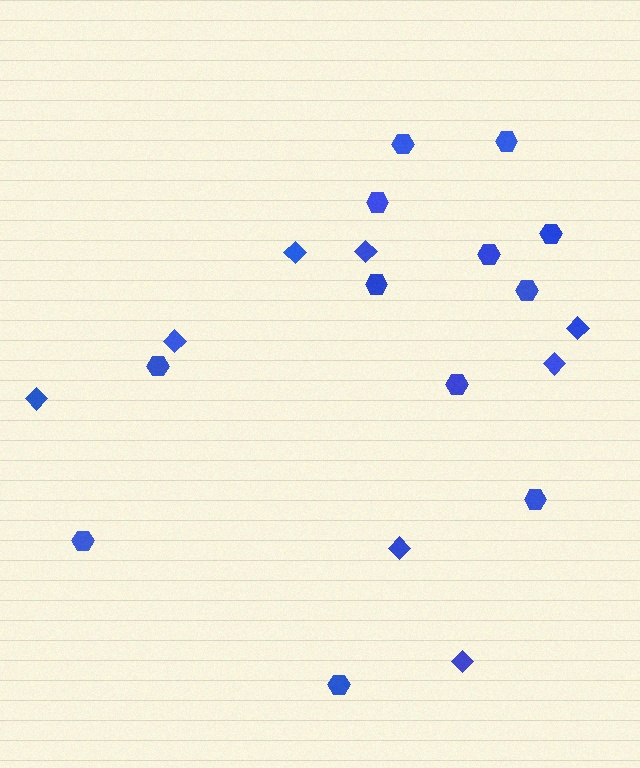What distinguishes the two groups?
There are 2 groups: one group of diamonds (8) and one group of hexagons (12).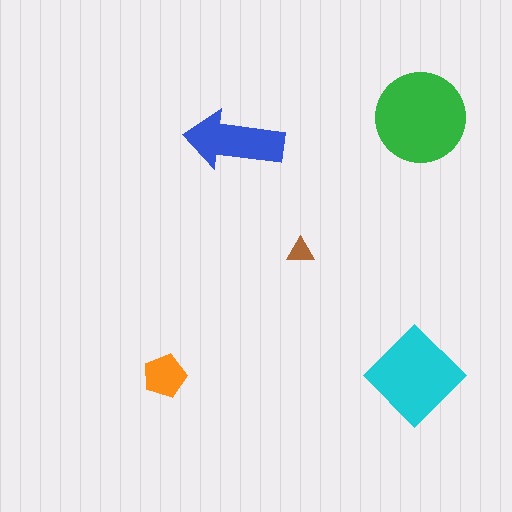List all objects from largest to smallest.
The green circle, the cyan diamond, the blue arrow, the orange pentagon, the brown triangle.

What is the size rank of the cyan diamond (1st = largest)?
2nd.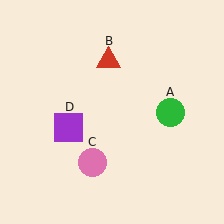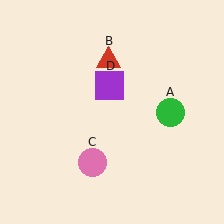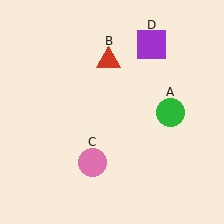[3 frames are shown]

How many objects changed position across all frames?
1 object changed position: purple square (object D).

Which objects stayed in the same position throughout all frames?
Green circle (object A) and red triangle (object B) and pink circle (object C) remained stationary.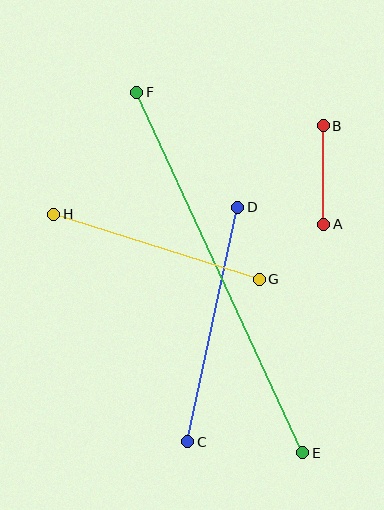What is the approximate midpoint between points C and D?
The midpoint is at approximately (213, 325) pixels.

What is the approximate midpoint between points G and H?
The midpoint is at approximately (157, 247) pixels.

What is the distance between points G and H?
The distance is approximately 216 pixels.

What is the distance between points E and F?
The distance is approximately 397 pixels.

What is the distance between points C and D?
The distance is approximately 240 pixels.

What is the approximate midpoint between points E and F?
The midpoint is at approximately (220, 273) pixels.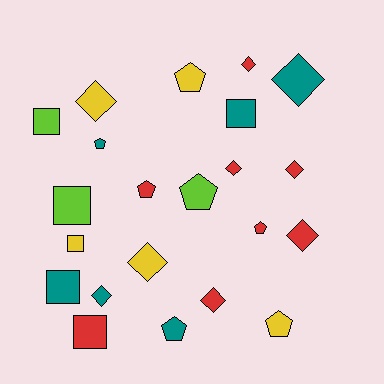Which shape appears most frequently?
Diamond, with 9 objects.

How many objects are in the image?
There are 22 objects.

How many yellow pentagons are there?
There are 2 yellow pentagons.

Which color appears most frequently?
Red, with 8 objects.